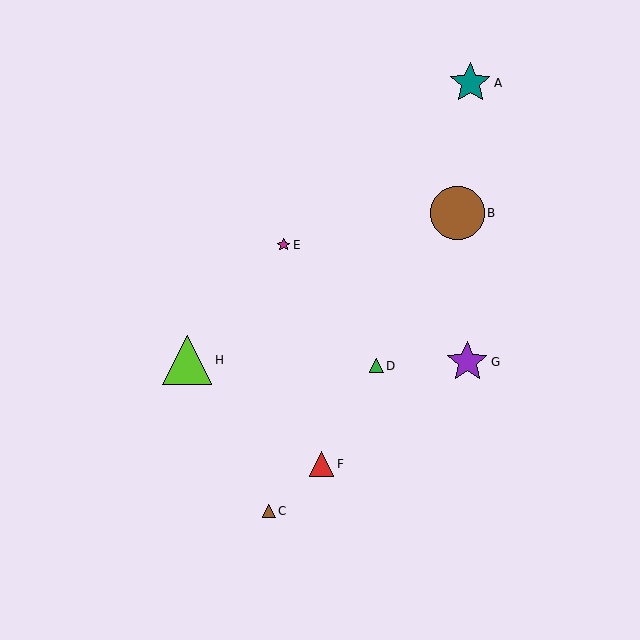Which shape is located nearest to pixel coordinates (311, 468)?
The red triangle (labeled F) at (322, 464) is nearest to that location.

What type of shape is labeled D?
Shape D is a green triangle.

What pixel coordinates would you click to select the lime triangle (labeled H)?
Click at (187, 360) to select the lime triangle H.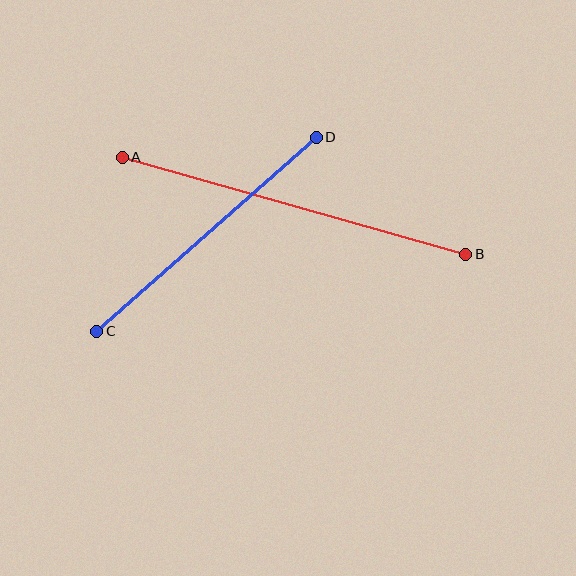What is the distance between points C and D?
The distance is approximately 293 pixels.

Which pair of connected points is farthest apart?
Points A and B are farthest apart.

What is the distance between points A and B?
The distance is approximately 357 pixels.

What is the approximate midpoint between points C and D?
The midpoint is at approximately (206, 234) pixels.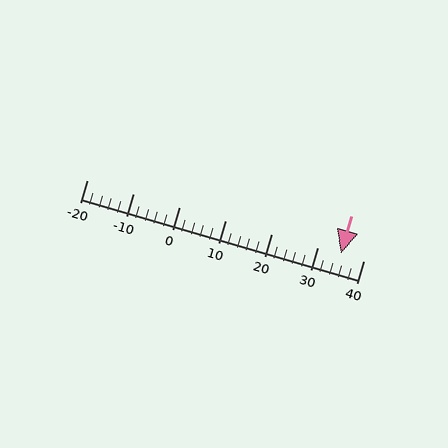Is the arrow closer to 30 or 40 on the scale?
The arrow is closer to 40.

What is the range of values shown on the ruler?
The ruler shows values from -20 to 40.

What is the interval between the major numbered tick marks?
The major tick marks are spaced 10 units apart.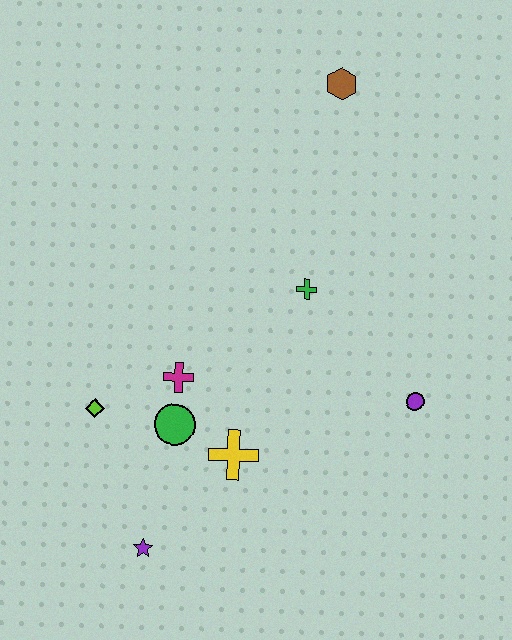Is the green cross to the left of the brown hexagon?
Yes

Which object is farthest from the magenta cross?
The brown hexagon is farthest from the magenta cross.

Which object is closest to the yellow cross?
The green circle is closest to the yellow cross.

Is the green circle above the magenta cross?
No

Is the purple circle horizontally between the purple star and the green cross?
No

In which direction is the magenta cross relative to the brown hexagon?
The magenta cross is below the brown hexagon.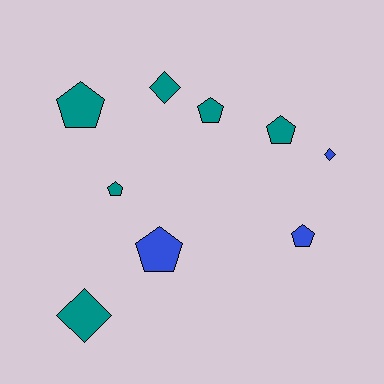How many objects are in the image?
There are 9 objects.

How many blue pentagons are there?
There are 2 blue pentagons.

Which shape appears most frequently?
Pentagon, with 6 objects.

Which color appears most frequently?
Teal, with 6 objects.